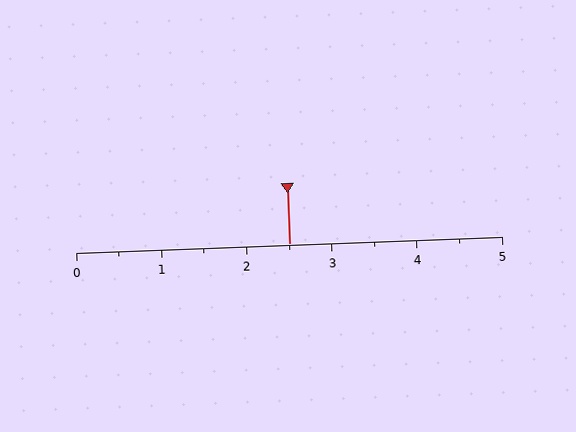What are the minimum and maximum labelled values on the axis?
The axis runs from 0 to 5.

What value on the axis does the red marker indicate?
The marker indicates approximately 2.5.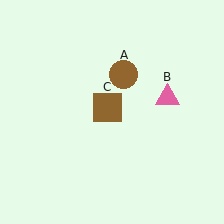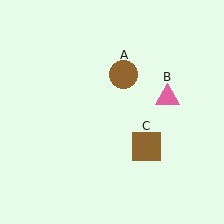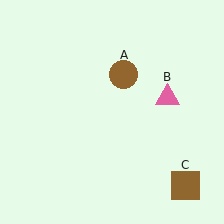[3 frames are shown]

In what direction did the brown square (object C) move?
The brown square (object C) moved down and to the right.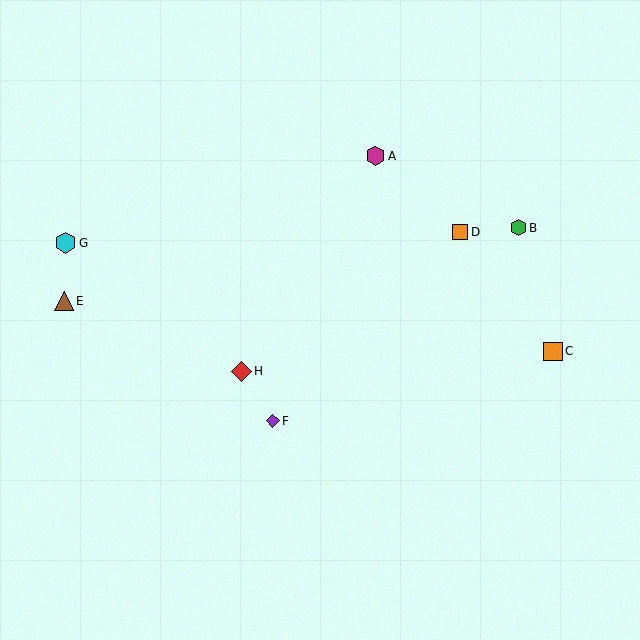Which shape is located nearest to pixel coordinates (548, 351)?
The orange square (labeled C) at (553, 351) is nearest to that location.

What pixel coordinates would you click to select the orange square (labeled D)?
Click at (460, 232) to select the orange square D.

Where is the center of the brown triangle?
The center of the brown triangle is at (64, 301).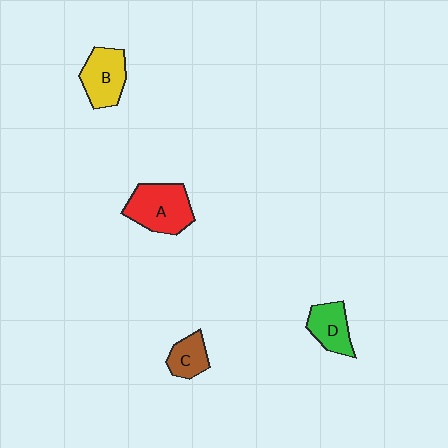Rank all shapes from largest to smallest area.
From largest to smallest: A (red), B (yellow), D (green), C (brown).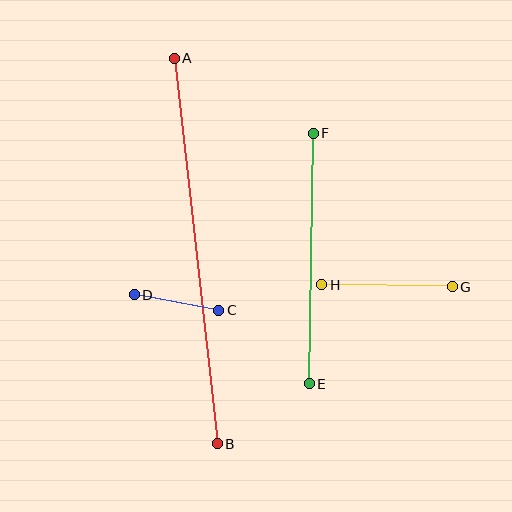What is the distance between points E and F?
The distance is approximately 251 pixels.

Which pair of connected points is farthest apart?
Points A and B are farthest apart.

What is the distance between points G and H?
The distance is approximately 131 pixels.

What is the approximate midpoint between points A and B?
The midpoint is at approximately (196, 251) pixels.